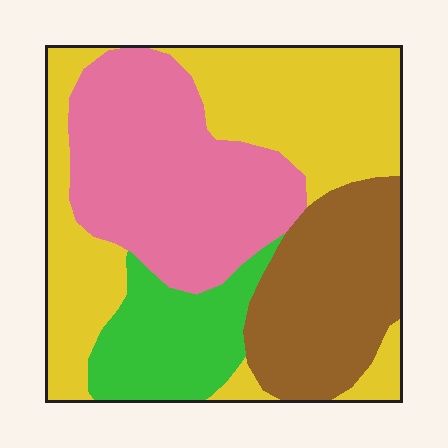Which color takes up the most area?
Yellow, at roughly 35%.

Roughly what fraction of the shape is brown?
Brown takes up about one fifth (1/5) of the shape.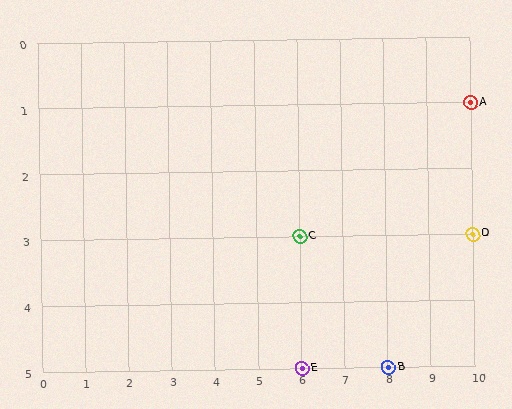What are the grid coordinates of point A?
Point A is at grid coordinates (10, 1).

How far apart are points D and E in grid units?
Points D and E are 4 columns and 2 rows apart (about 4.5 grid units diagonally).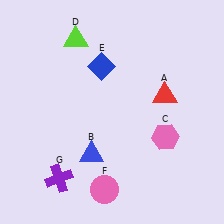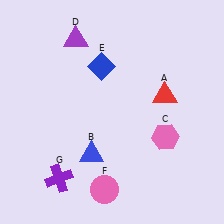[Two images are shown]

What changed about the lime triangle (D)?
In Image 1, D is lime. In Image 2, it changed to purple.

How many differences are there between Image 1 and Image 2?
There is 1 difference between the two images.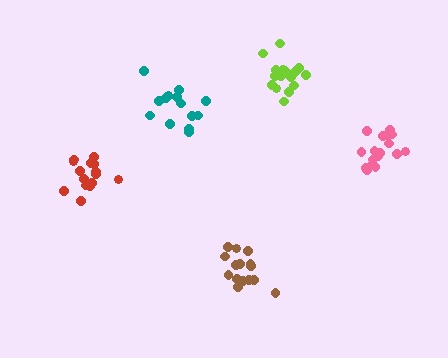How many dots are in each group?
Group 1: 15 dots, Group 2: 15 dots, Group 3: 14 dots, Group 4: 17 dots, Group 5: 16 dots (77 total).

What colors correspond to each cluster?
The clusters are colored: red, brown, teal, pink, lime.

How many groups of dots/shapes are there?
There are 5 groups.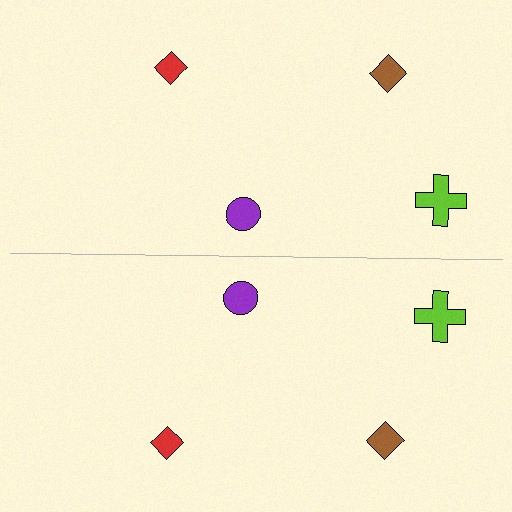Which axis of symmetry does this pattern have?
The pattern has a horizontal axis of symmetry running through the center of the image.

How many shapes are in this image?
There are 8 shapes in this image.